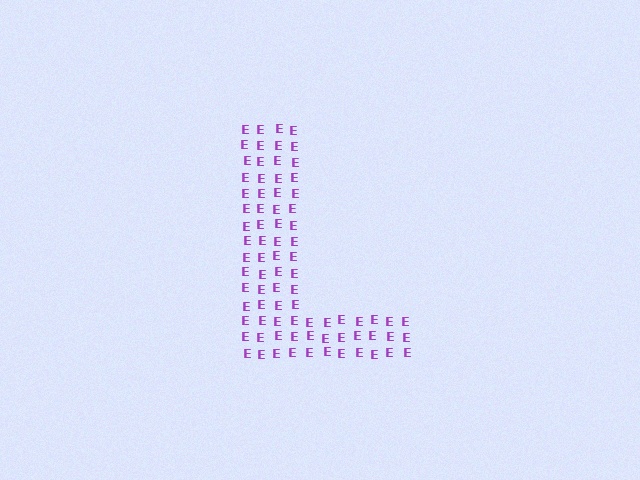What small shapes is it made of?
It is made of small letter E's.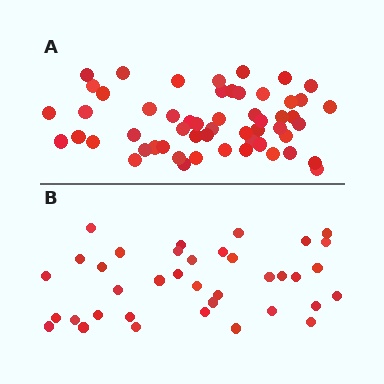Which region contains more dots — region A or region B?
Region A (the top region) has more dots.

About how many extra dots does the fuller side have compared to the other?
Region A has approximately 20 more dots than region B.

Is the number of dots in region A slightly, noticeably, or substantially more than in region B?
Region A has substantially more. The ratio is roughly 1.5 to 1.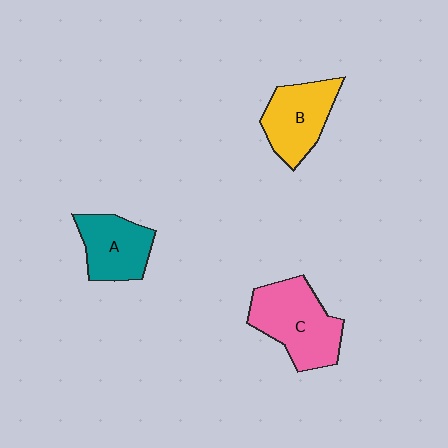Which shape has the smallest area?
Shape A (teal).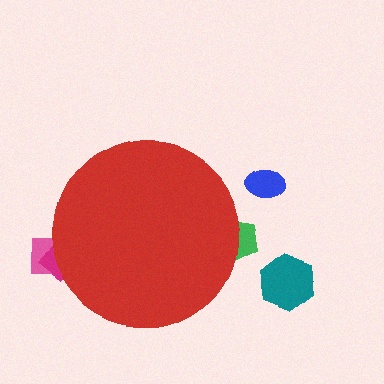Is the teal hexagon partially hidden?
No, the teal hexagon is fully visible.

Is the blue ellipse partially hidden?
No, the blue ellipse is fully visible.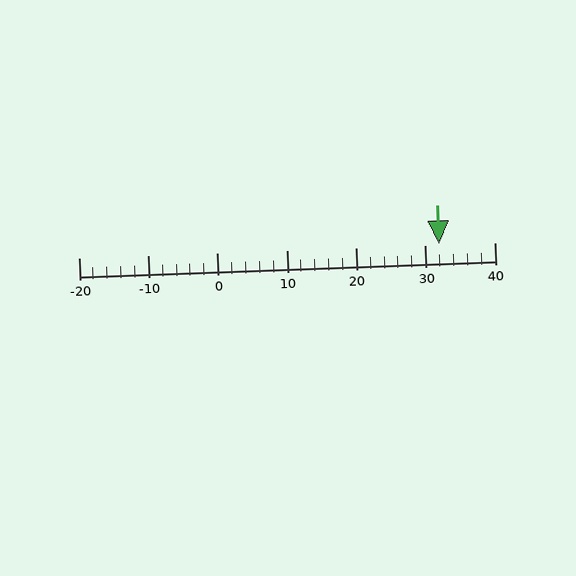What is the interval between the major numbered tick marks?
The major tick marks are spaced 10 units apart.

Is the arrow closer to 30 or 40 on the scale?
The arrow is closer to 30.